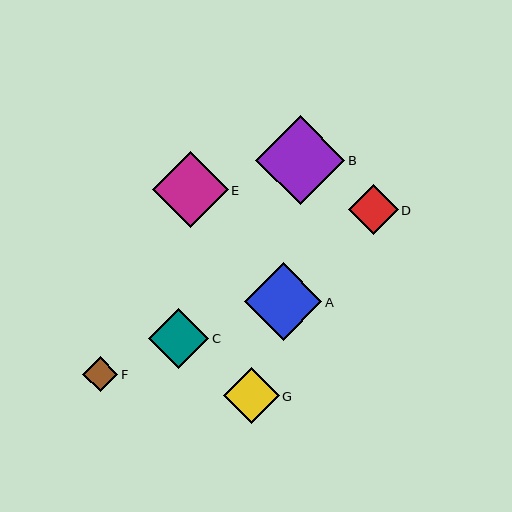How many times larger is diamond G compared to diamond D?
Diamond G is approximately 1.1 times the size of diamond D.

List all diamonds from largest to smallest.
From largest to smallest: B, A, E, C, G, D, F.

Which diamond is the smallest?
Diamond F is the smallest with a size of approximately 35 pixels.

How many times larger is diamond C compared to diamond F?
Diamond C is approximately 1.7 times the size of diamond F.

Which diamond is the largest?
Diamond B is the largest with a size of approximately 89 pixels.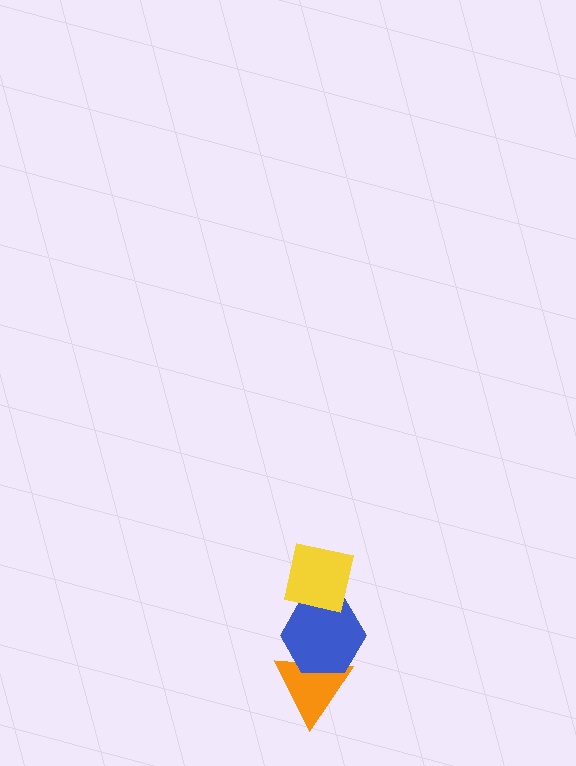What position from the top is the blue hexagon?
The blue hexagon is 2nd from the top.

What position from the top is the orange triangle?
The orange triangle is 3rd from the top.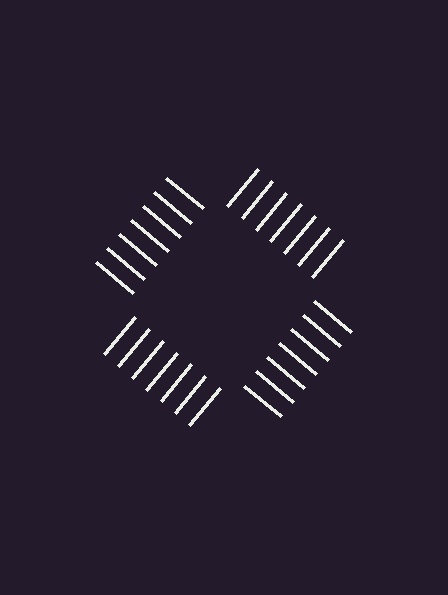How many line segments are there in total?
28 — 7 along each of the 4 edges.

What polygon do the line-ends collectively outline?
An illusory square — the line segments terminate on its edges but no continuous stroke is drawn.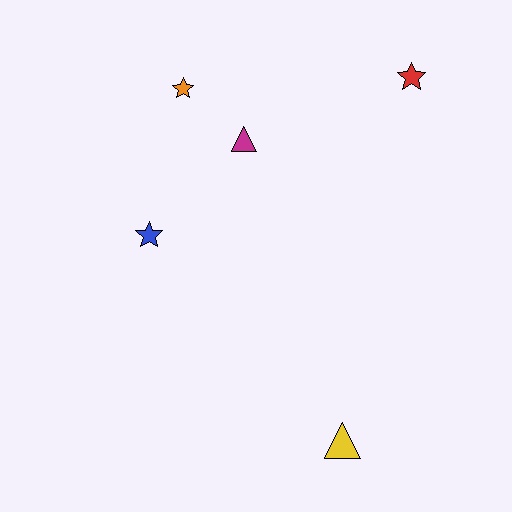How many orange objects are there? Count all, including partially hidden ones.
There is 1 orange object.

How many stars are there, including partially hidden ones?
There are 3 stars.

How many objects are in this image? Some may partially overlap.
There are 5 objects.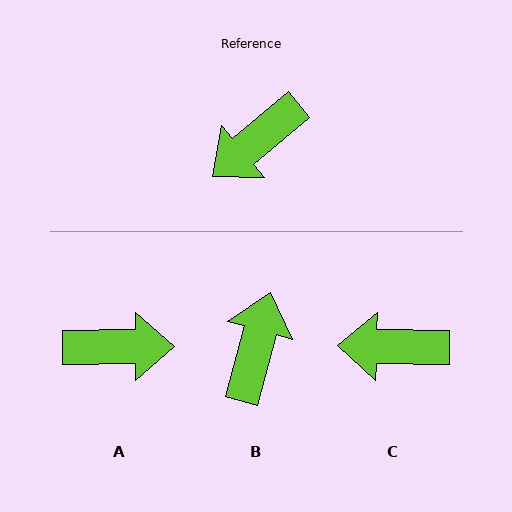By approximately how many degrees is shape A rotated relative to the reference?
Approximately 141 degrees counter-clockwise.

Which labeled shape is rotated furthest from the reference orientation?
B, about 145 degrees away.